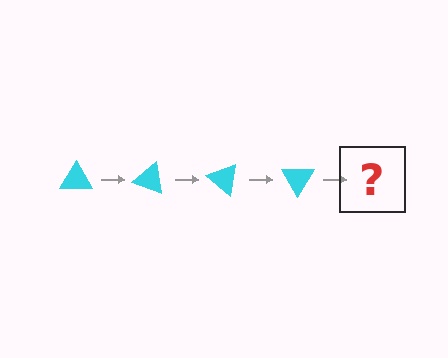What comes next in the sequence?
The next element should be a cyan triangle rotated 80 degrees.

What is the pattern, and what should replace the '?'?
The pattern is that the triangle rotates 20 degrees each step. The '?' should be a cyan triangle rotated 80 degrees.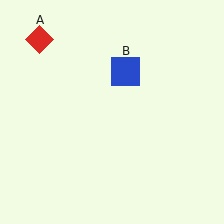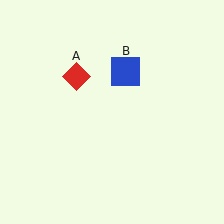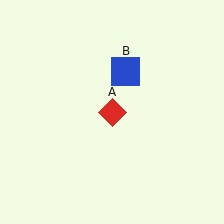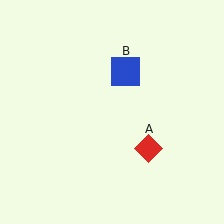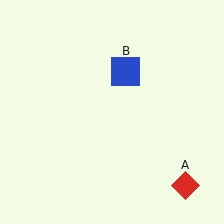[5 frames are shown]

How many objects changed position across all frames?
1 object changed position: red diamond (object A).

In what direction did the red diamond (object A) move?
The red diamond (object A) moved down and to the right.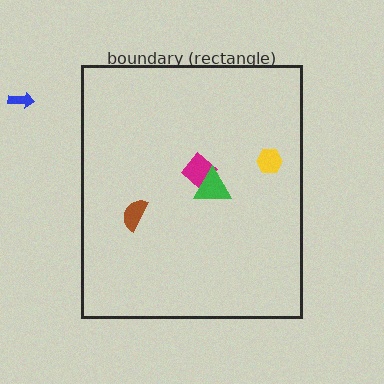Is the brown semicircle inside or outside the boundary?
Inside.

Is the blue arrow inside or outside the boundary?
Outside.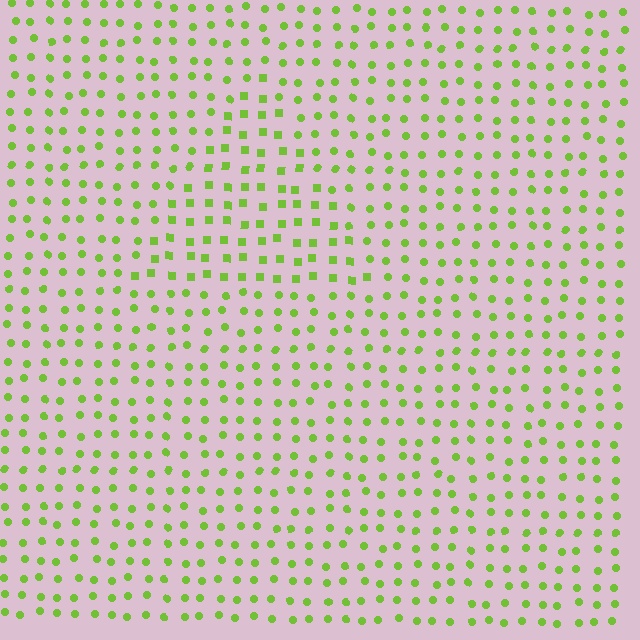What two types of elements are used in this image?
The image uses squares inside the triangle region and circles outside it.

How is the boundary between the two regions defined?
The boundary is defined by a change in element shape: squares inside vs. circles outside. All elements share the same color and spacing.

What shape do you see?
I see a triangle.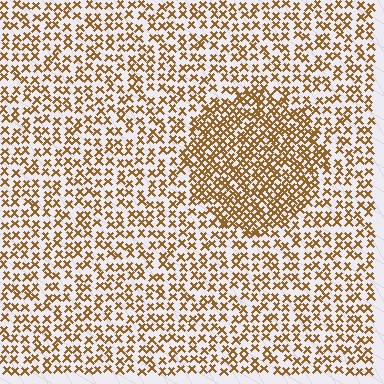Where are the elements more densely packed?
The elements are more densely packed inside the circle boundary.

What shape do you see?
I see a circle.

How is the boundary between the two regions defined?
The boundary is defined by a change in element density (approximately 1.9x ratio). All elements are the same color, size, and shape.